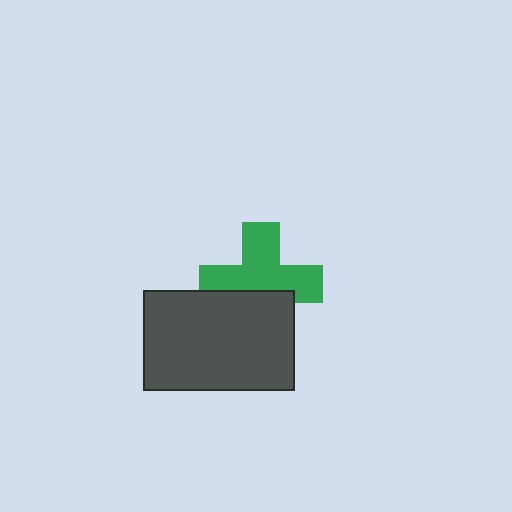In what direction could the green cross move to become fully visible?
The green cross could move up. That would shift it out from behind the dark gray rectangle entirely.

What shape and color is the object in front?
The object in front is a dark gray rectangle.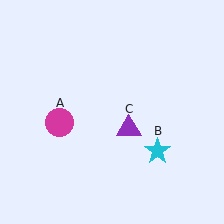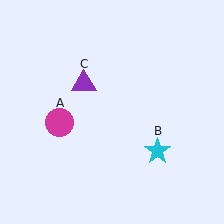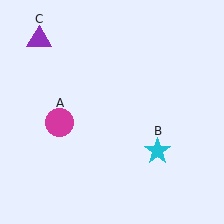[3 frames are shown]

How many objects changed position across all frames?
1 object changed position: purple triangle (object C).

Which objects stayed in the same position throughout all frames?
Magenta circle (object A) and cyan star (object B) remained stationary.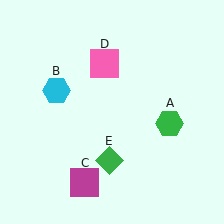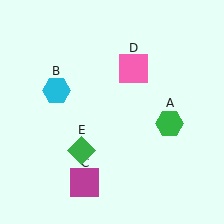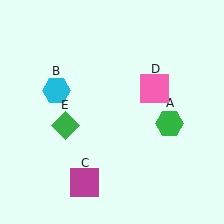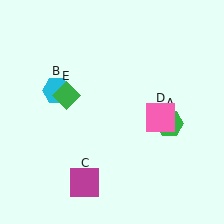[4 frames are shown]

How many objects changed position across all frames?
2 objects changed position: pink square (object D), green diamond (object E).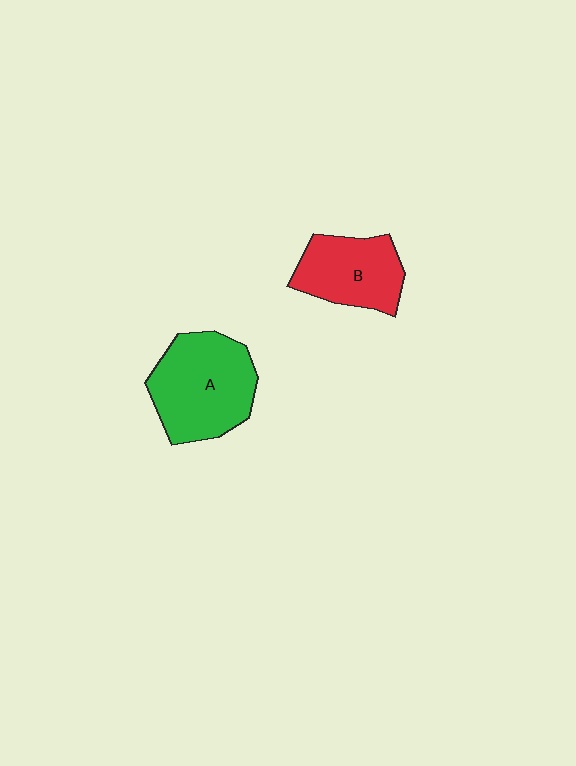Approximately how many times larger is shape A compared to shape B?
Approximately 1.4 times.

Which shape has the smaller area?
Shape B (red).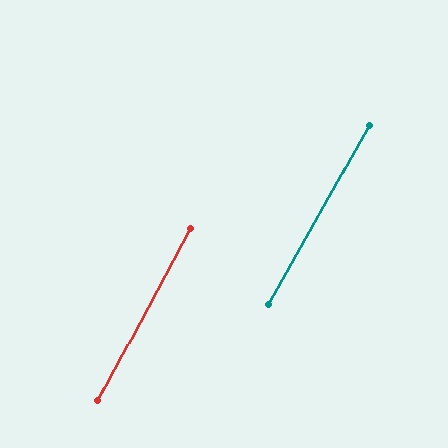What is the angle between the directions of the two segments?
Approximately 1 degree.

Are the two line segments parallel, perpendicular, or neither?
Parallel — their directions differ by only 1.5°.